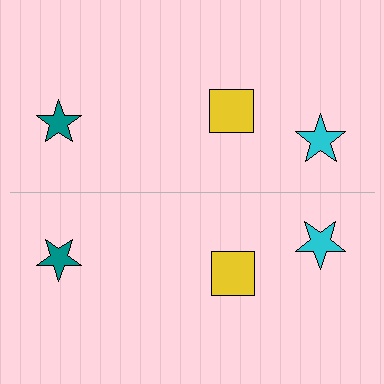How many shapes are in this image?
There are 6 shapes in this image.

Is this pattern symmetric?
Yes, this pattern has bilateral (reflection) symmetry.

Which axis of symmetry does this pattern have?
The pattern has a horizontal axis of symmetry running through the center of the image.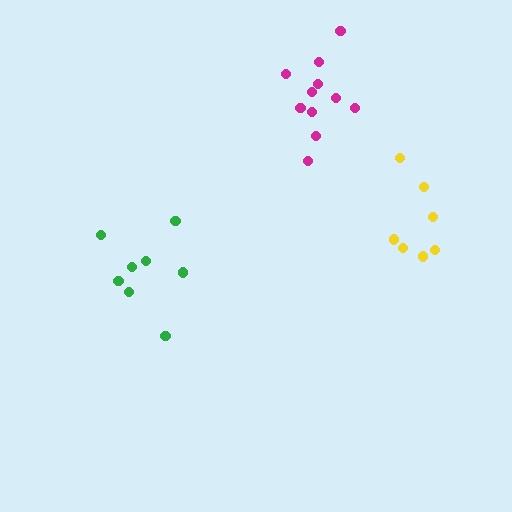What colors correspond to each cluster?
The clusters are colored: green, magenta, yellow.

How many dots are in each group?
Group 1: 8 dots, Group 2: 11 dots, Group 3: 7 dots (26 total).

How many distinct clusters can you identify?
There are 3 distinct clusters.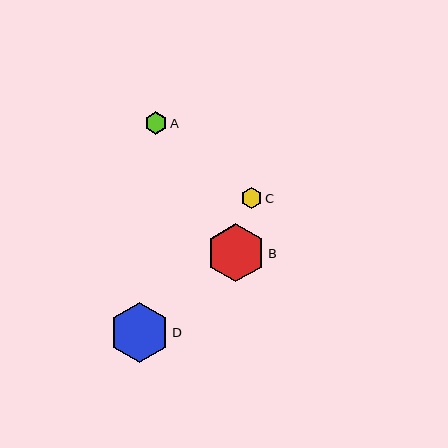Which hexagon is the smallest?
Hexagon C is the smallest with a size of approximately 21 pixels.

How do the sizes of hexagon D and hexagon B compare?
Hexagon D and hexagon B are approximately the same size.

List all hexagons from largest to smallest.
From largest to smallest: D, B, A, C.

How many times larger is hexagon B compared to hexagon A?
Hexagon B is approximately 2.6 times the size of hexagon A.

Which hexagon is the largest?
Hexagon D is the largest with a size of approximately 60 pixels.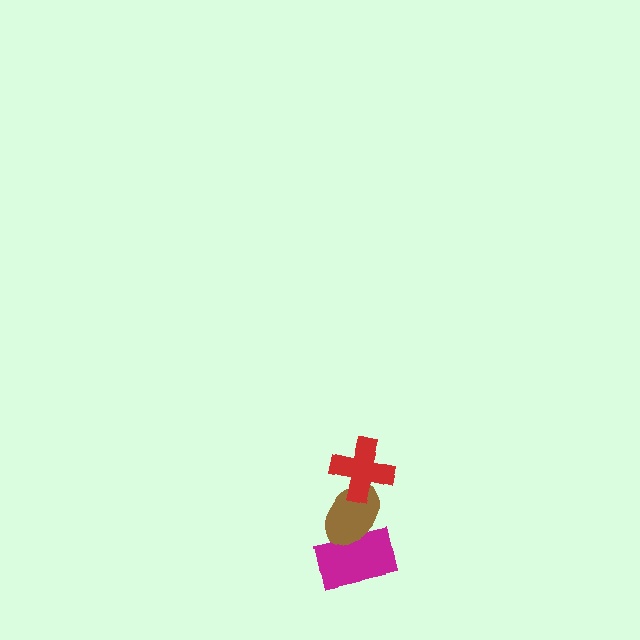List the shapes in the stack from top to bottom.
From top to bottom: the red cross, the brown ellipse, the magenta rectangle.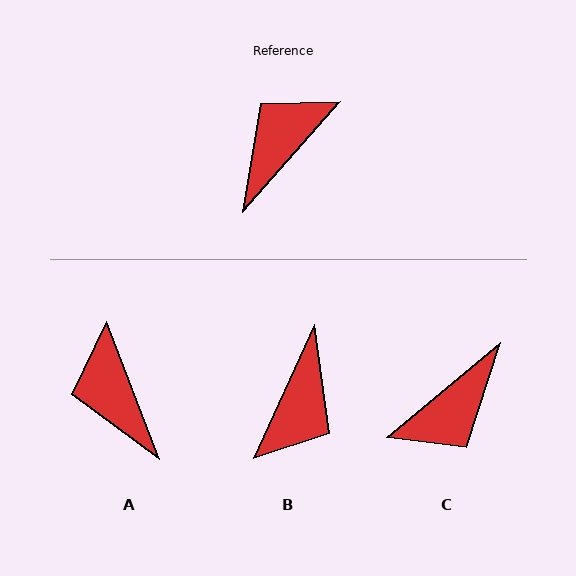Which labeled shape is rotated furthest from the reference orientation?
C, about 171 degrees away.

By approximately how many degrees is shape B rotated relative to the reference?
Approximately 163 degrees clockwise.